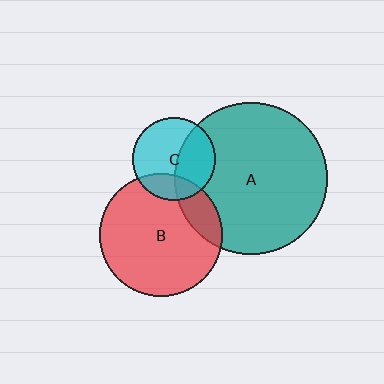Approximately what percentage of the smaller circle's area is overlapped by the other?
Approximately 40%.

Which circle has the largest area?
Circle A (teal).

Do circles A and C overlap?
Yes.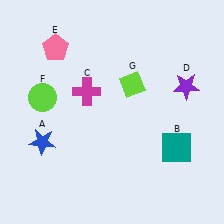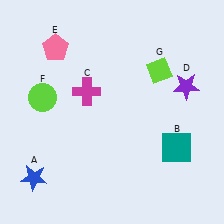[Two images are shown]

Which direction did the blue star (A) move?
The blue star (A) moved down.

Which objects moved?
The objects that moved are: the blue star (A), the lime diamond (G).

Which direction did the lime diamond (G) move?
The lime diamond (G) moved right.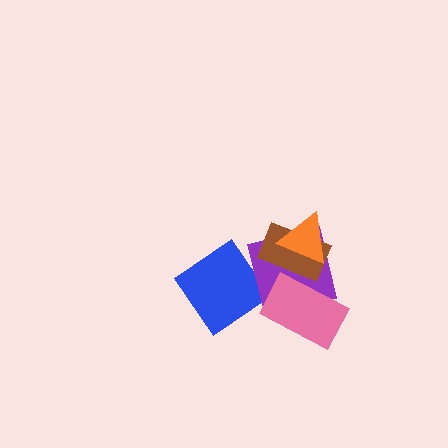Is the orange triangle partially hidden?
No, no other shape covers it.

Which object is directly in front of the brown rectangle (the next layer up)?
The pink rectangle is directly in front of the brown rectangle.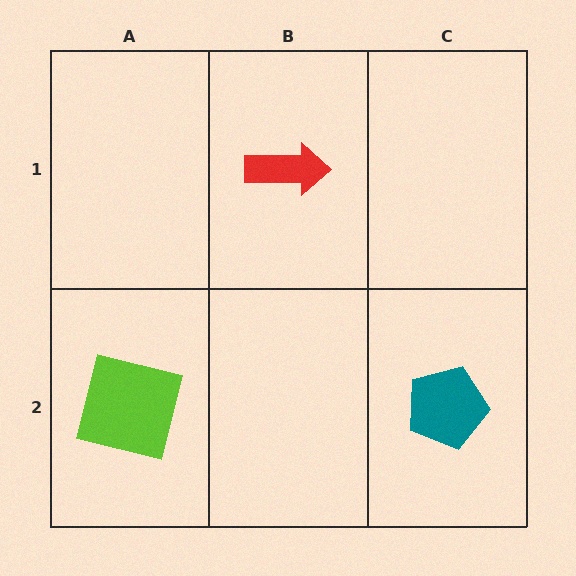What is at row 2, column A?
A lime square.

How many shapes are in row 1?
1 shape.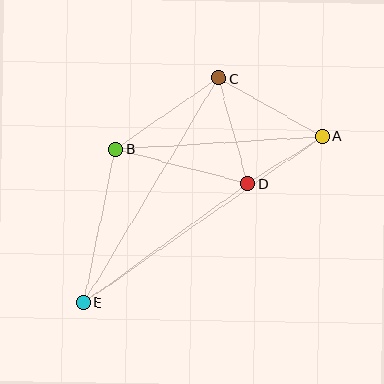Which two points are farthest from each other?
Points A and E are farthest from each other.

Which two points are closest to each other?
Points A and D are closest to each other.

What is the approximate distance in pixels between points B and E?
The distance between B and E is approximately 157 pixels.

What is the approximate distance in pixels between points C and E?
The distance between C and E is approximately 262 pixels.